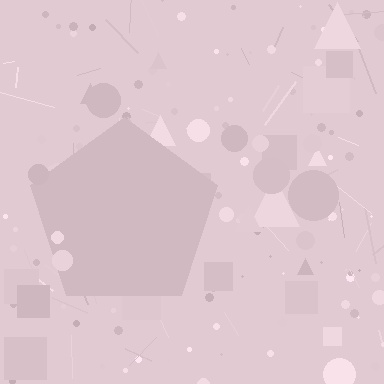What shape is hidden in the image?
A pentagon is hidden in the image.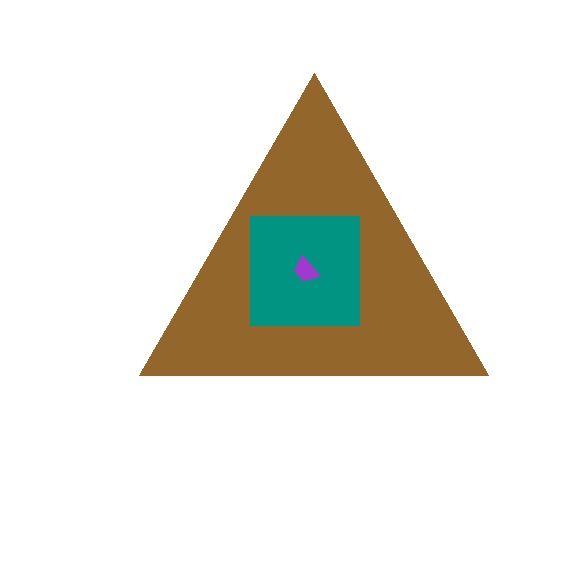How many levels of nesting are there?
3.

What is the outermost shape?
The brown triangle.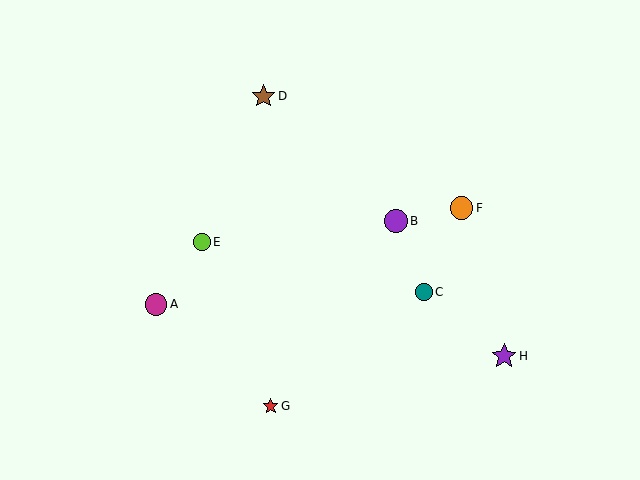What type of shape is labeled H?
Shape H is a purple star.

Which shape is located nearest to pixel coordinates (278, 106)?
The brown star (labeled D) at (264, 96) is nearest to that location.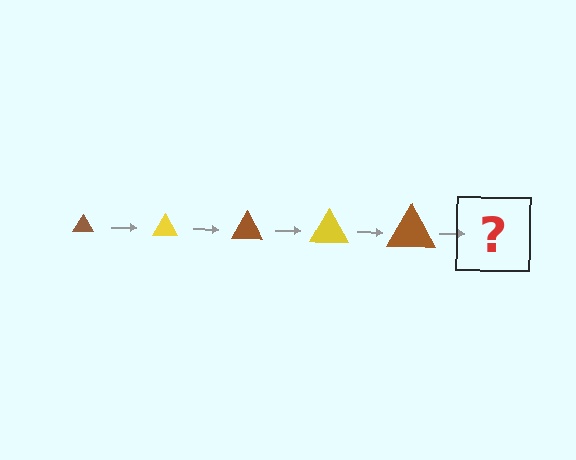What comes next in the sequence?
The next element should be a yellow triangle, larger than the previous one.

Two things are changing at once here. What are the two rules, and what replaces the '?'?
The two rules are that the triangle grows larger each step and the color cycles through brown and yellow. The '?' should be a yellow triangle, larger than the previous one.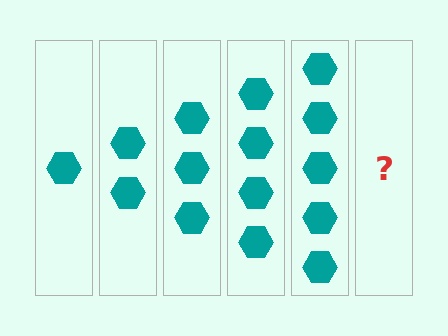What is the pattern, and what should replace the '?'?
The pattern is that each step adds one more hexagon. The '?' should be 6 hexagons.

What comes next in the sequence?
The next element should be 6 hexagons.